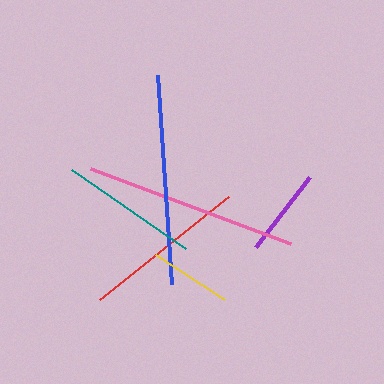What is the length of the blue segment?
The blue segment is approximately 209 pixels long.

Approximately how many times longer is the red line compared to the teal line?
The red line is approximately 1.2 times the length of the teal line.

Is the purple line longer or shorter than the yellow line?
The purple line is longer than the yellow line.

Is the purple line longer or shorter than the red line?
The red line is longer than the purple line.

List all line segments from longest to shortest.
From longest to shortest: pink, blue, red, teal, purple, yellow.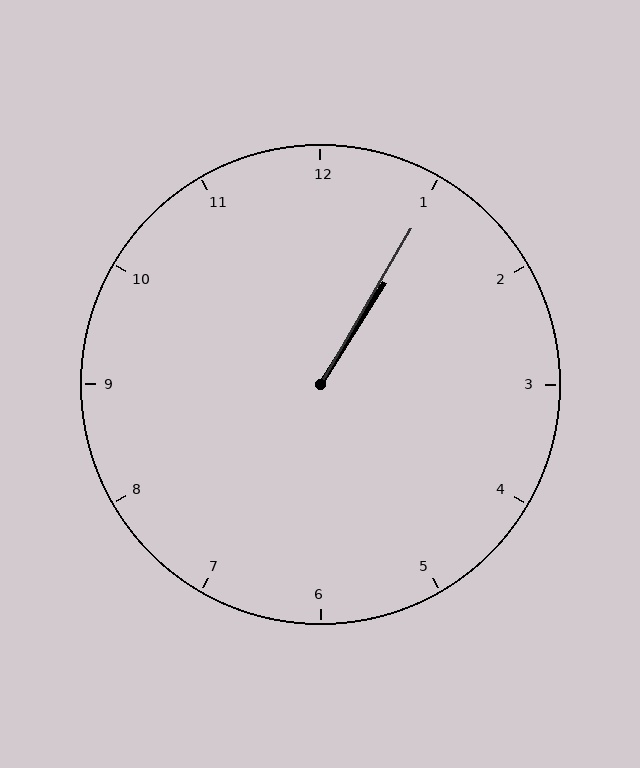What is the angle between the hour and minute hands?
Approximately 2 degrees.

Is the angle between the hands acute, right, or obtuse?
It is acute.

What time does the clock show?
1:05.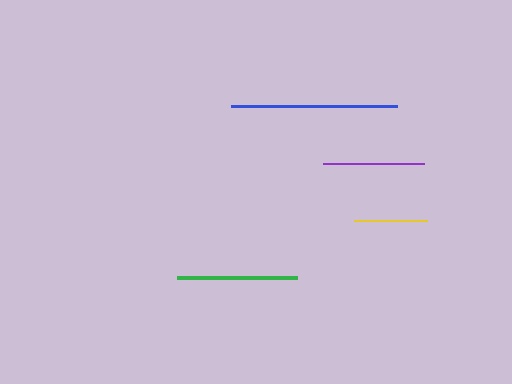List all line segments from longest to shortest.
From longest to shortest: blue, green, purple, yellow.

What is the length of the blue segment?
The blue segment is approximately 166 pixels long.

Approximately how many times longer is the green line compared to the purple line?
The green line is approximately 1.2 times the length of the purple line.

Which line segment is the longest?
The blue line is the longest at approximately 166 pixels.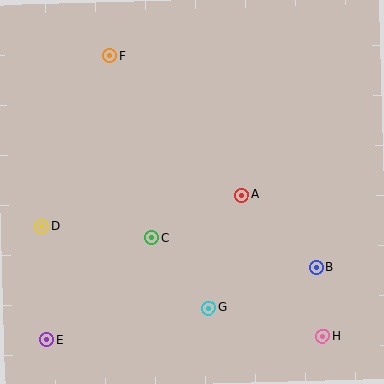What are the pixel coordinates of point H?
Point H is at (323, 336).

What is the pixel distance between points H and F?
The distance between H and F is 352 pixels.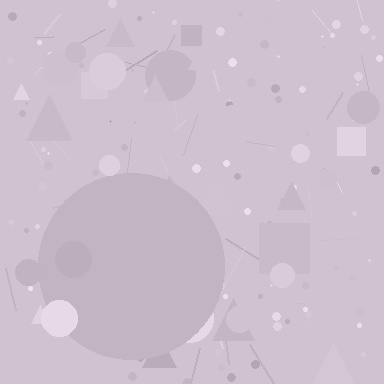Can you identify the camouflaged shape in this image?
The camouflaged shape is a circle.